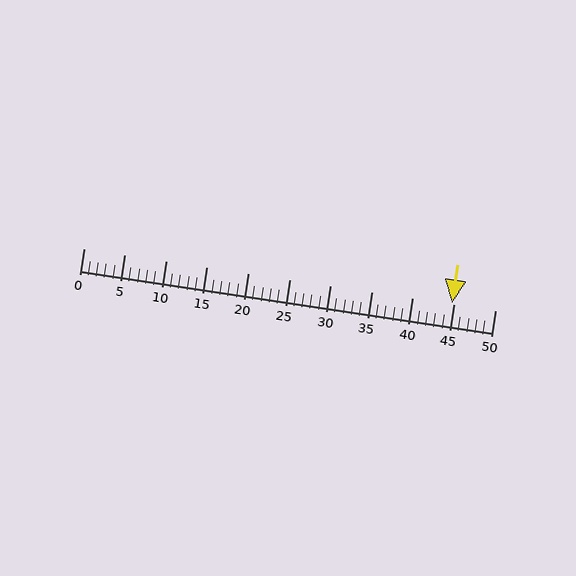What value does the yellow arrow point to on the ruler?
The yellow arrow points to approximately 45.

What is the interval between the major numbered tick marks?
The major tick marks are spaced 5 units apart.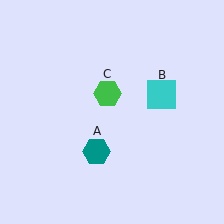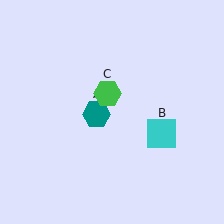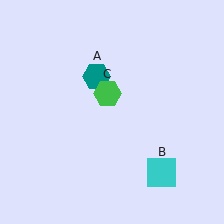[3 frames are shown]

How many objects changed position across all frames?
2 objects changed position: teal hexagon (object A), cyan square (object B).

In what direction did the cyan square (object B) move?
The cyan square (object B) moved down.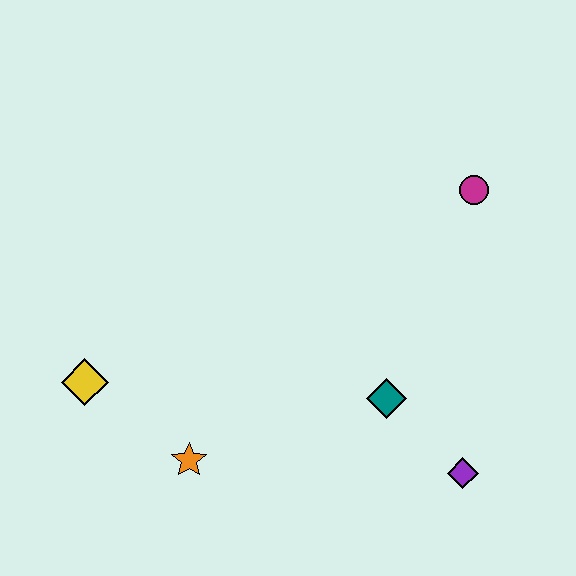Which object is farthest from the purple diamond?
The yellow diamond is farthest from the purple diamond.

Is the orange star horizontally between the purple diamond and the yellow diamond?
Yes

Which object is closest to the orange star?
The yellow diamond is closest to the orange star.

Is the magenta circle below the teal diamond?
No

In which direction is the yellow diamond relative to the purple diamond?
The yellow diamond is to the left of the purple diamond.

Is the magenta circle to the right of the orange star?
Yes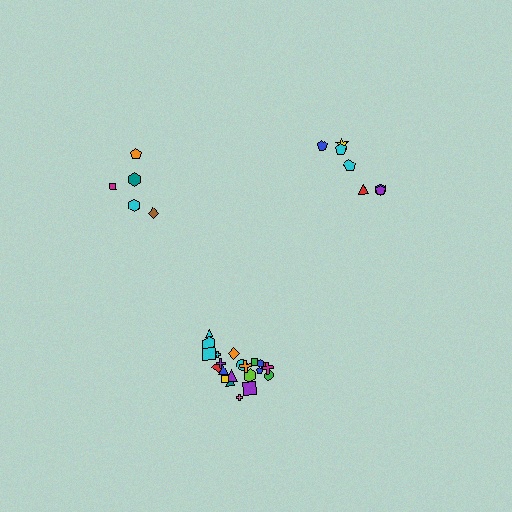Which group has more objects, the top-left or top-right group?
The top-right group.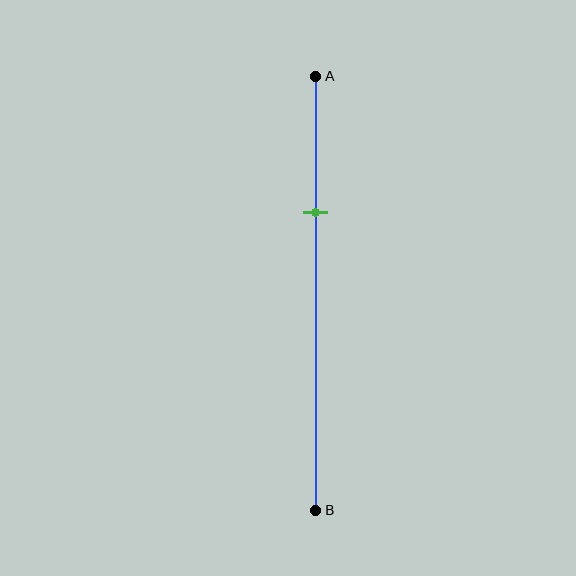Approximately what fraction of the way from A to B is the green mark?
The green mark is approximately 30% of the way from A to B.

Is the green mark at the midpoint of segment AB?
No, the mark is at about 30% from A, not at the 50% midpoint.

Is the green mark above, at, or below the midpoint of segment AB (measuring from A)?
The green mark is above the midpoint of segment AB.